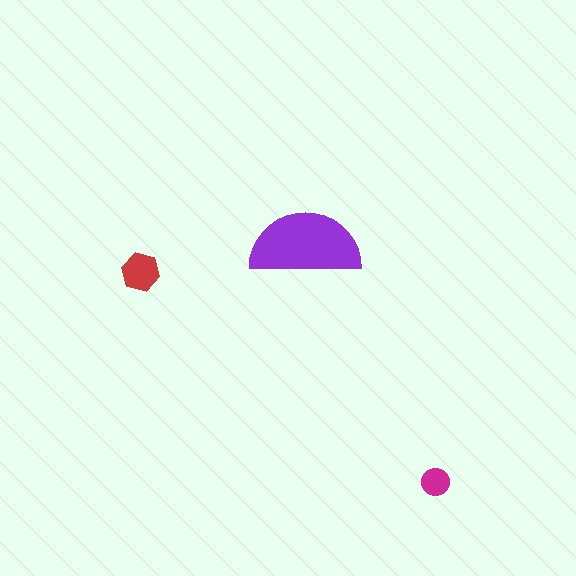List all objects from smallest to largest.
The magenta circle, the red hexagon, the purple semicircle.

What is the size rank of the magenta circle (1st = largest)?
3rd.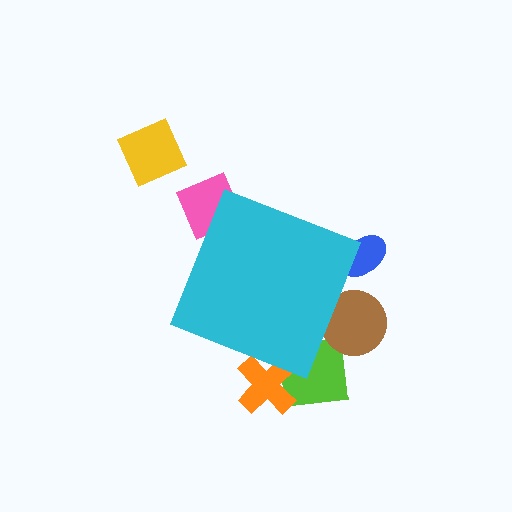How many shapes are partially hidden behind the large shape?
5 shapes are partially hidden.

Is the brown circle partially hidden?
Yes, the brown circle is partially hidden behind the cyan diamond.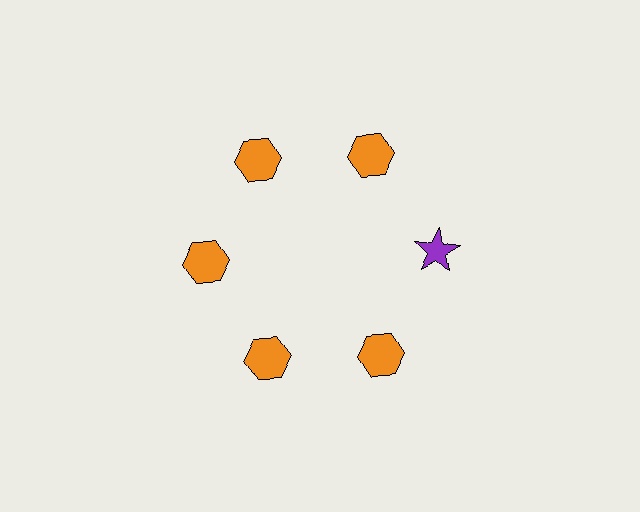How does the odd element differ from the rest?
It differs in both color (purple instead of orange) and shape (star instead of hexagon).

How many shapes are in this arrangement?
There are 6 shapes arranged in a ring pattern.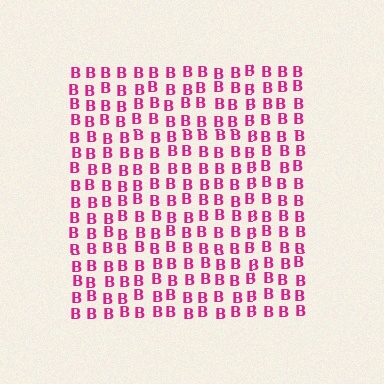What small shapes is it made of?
It is made of small letter B's.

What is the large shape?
The large shape is a square.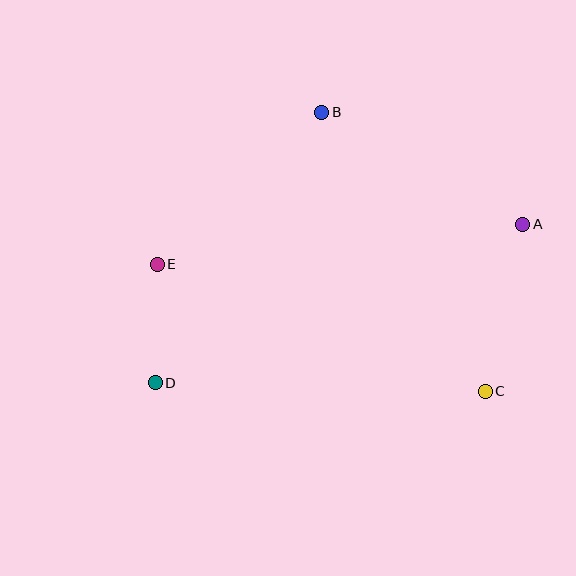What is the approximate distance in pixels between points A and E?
The distance between A and E is approximately 368 pixels.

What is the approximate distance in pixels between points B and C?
The distance between B and C is approximately 324 pixels.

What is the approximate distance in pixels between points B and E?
The distance between B and E is approximately 224 pixels.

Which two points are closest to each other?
Points D and E are closest to each other.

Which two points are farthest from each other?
Points A and D are farthest from each other.